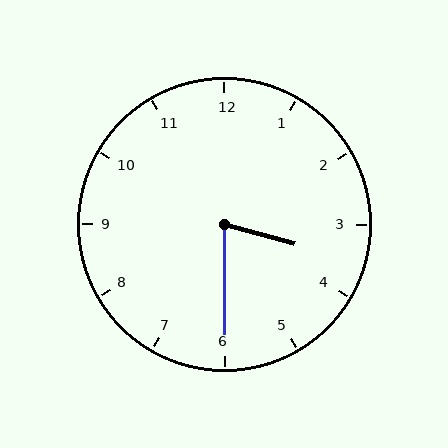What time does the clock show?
3:30.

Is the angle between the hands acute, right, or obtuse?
It is acute.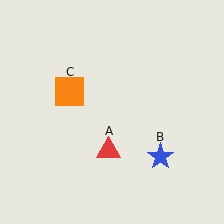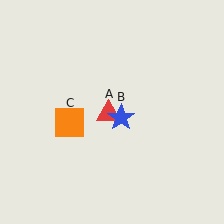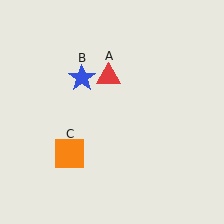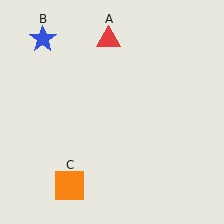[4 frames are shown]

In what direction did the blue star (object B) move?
The blue star (object B) moved up and to the left.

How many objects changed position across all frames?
3 objects changed position: red triangle (object A), blue star (object B), orange square (object C).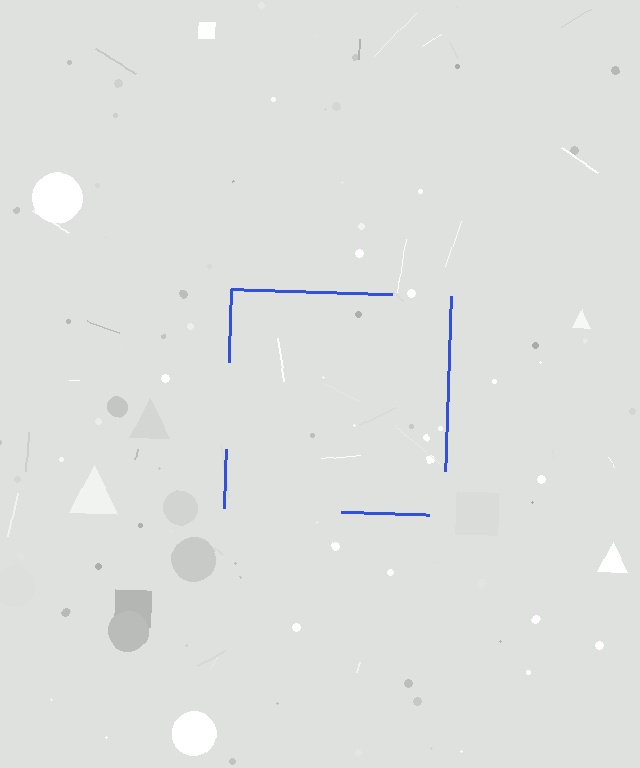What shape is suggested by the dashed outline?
The dashed outline suggests a square.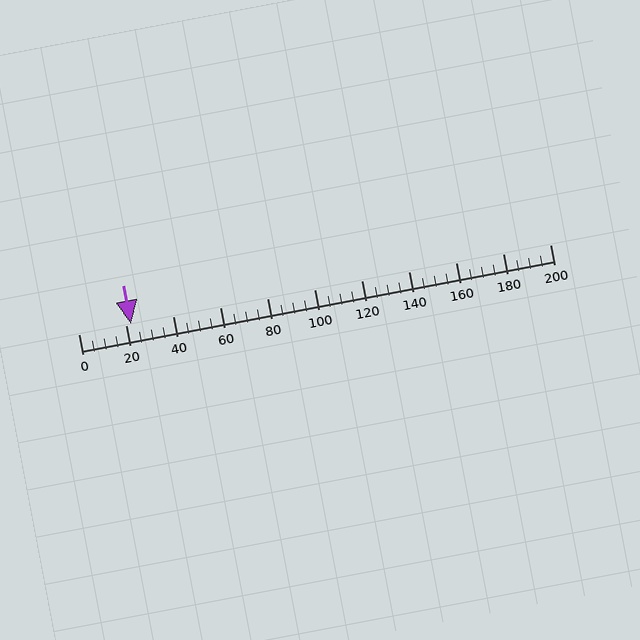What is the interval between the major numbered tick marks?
The major tick marks are spaced 20 units apart.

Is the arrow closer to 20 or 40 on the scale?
The arrow is closer to 20.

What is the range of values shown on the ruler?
The ruler shows values from 0 to 200.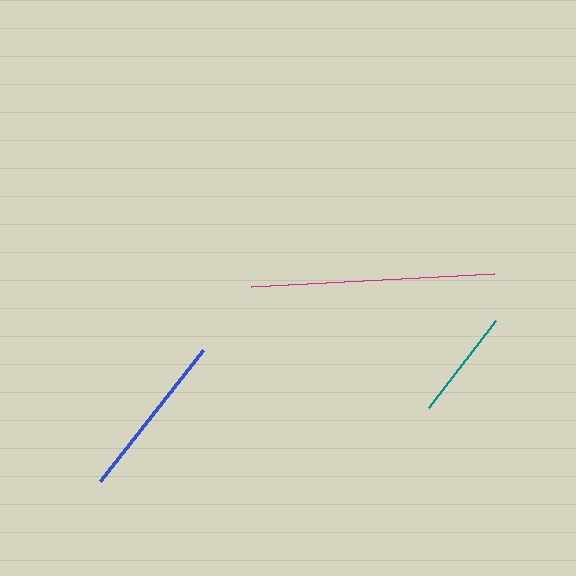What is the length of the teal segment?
The teal segment is approximately 109 pixels long.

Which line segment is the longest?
The magenta line is the longest at approximately 244 pixels.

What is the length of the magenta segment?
The magenta segment is approximately 244 pixels long.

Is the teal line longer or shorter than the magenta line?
The magenta line is longer than the teal line.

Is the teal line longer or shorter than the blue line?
The blue line is longer than the teal line.